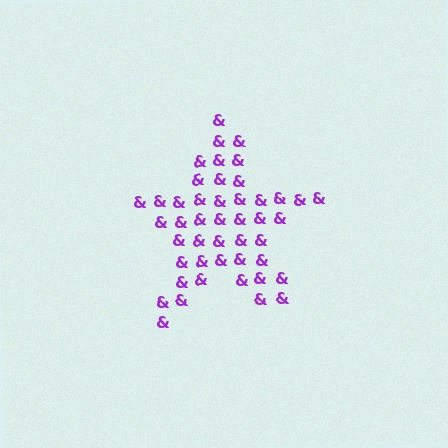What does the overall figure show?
The overall figure shows a star.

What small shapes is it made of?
It is made of small ampersands.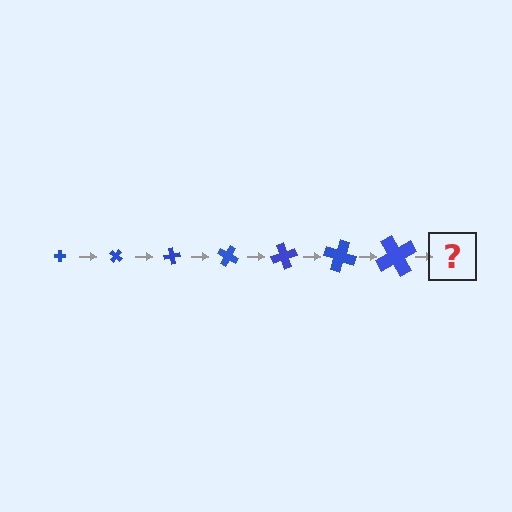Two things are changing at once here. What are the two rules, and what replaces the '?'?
The two rules are that the cross grows larger each step and it rotates 40 degrees each step. The '?' should be a cross, larger than the previous one and rotated 280 degrees from the start.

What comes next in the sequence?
The next element should be a cross, larger than the previous one and rotated 280 degrees from the start.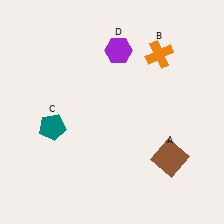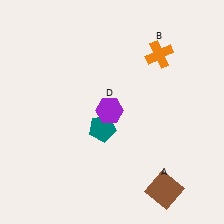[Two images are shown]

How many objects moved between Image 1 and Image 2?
3 objects moved between the two images.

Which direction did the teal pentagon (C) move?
The teal pentagon (C) moved right.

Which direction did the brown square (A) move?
The brown square (A) moved down.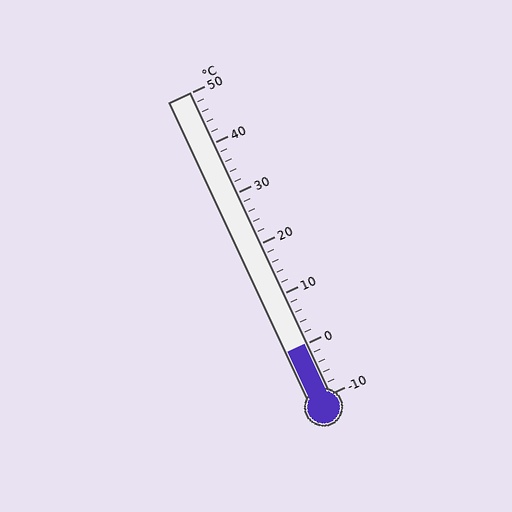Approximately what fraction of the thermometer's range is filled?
The thermometer is filled to approximately 15% of its range.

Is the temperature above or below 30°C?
The temperature is below 30°C.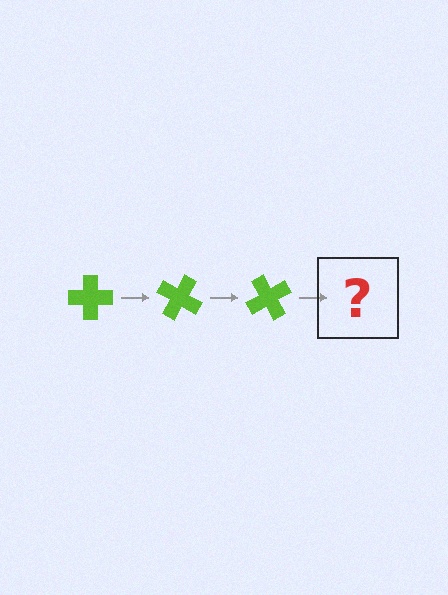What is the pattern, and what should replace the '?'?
The pattern is that the cross rotates 30 degrees each step. The '?' should be a lime cross rotated 90 degrees.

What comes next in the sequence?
The next element should be a lime cross rotated 90 degrees.